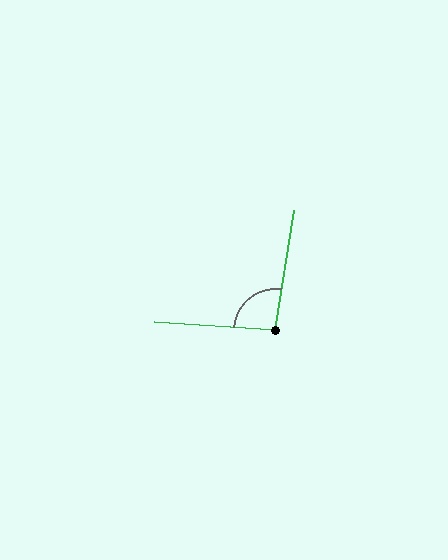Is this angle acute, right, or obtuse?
It is approximately a right angle.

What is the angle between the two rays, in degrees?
Approximately 95 degrees.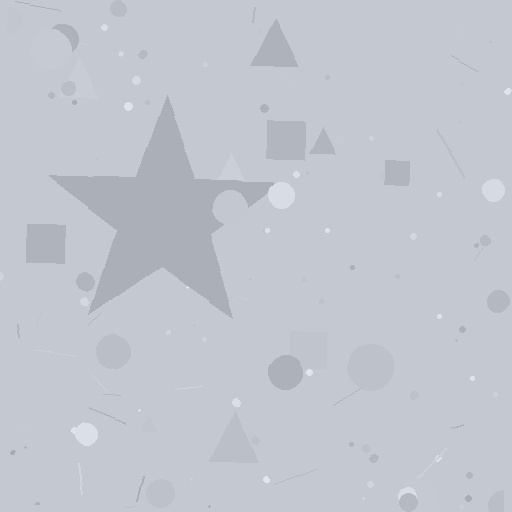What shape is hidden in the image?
A star is hidden in the image.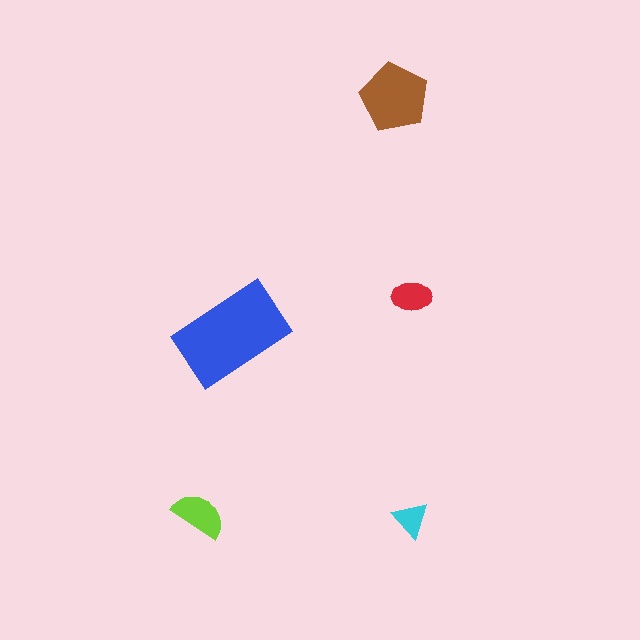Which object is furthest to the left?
The lime semicircle is leftmost.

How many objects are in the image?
There are 5 objects in the image.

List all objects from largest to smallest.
The blue rectangle, the brown pentagon, the lime semicircle, the red ellipse, the cyan triangle.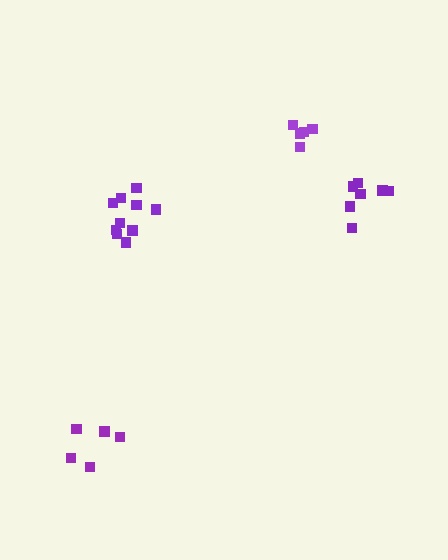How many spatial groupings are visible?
There are 4 spatial groupings.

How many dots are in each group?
Group 1: 10 dots, Group 2: 7 dots, Group 3: 5 dots, Group 4: 5 dots (27 total).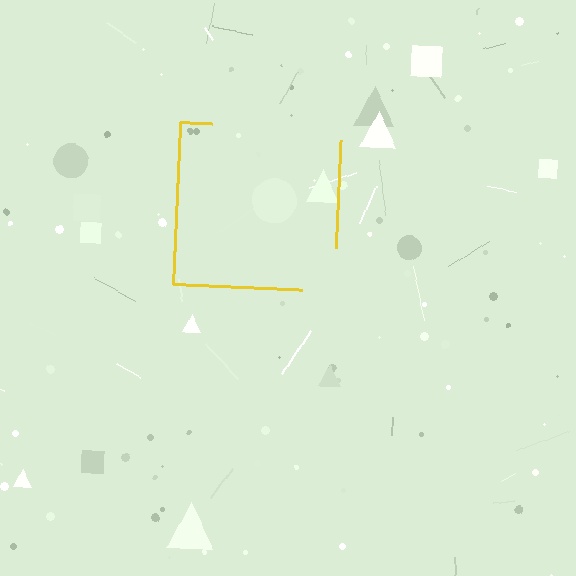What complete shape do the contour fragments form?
The contour fragments form a square.